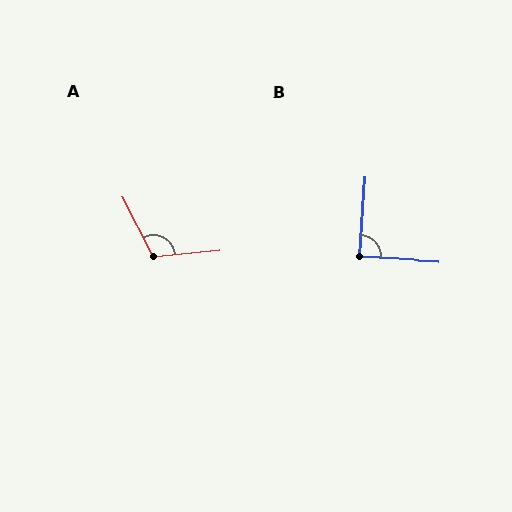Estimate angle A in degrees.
Approximately 112 degrees.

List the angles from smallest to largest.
B (89°), A (112°).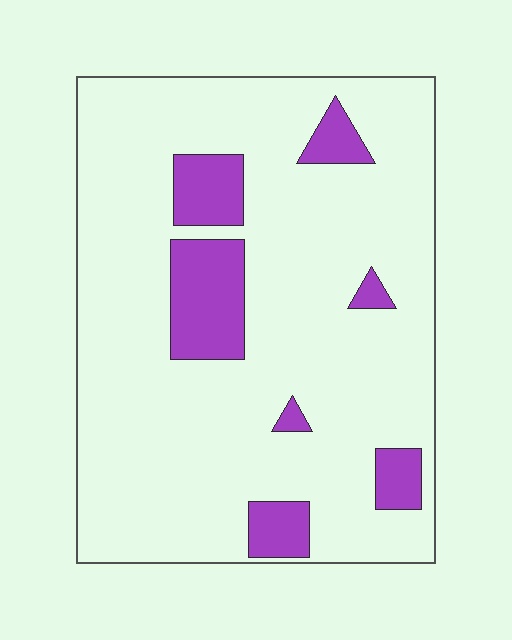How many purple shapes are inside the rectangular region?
7.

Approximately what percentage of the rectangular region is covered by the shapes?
Approximately 15%.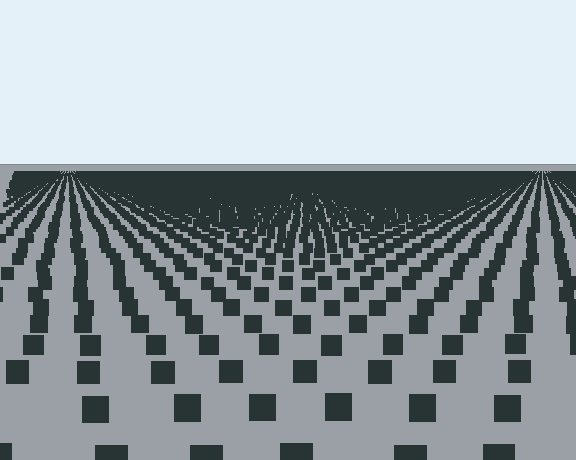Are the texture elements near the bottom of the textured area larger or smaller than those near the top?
Larger. Near the bottom, elements are closer to the viewer and appear at a bigger on-screen size.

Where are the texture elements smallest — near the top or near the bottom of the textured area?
Near the top.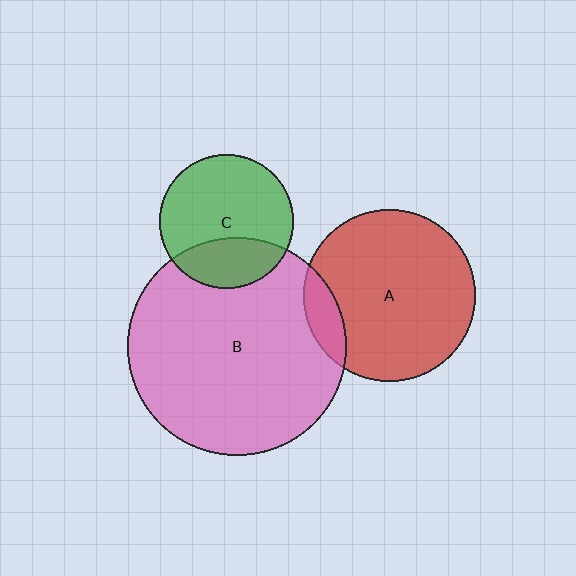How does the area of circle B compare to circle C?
Approximately 2.7 times.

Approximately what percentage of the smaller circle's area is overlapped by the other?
Approximately 10%.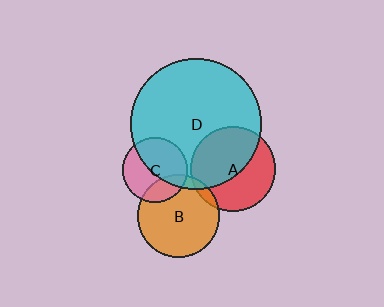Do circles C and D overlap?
Yes.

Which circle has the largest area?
Circle D (cyan).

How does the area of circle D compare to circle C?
Approximately 4.1 times.